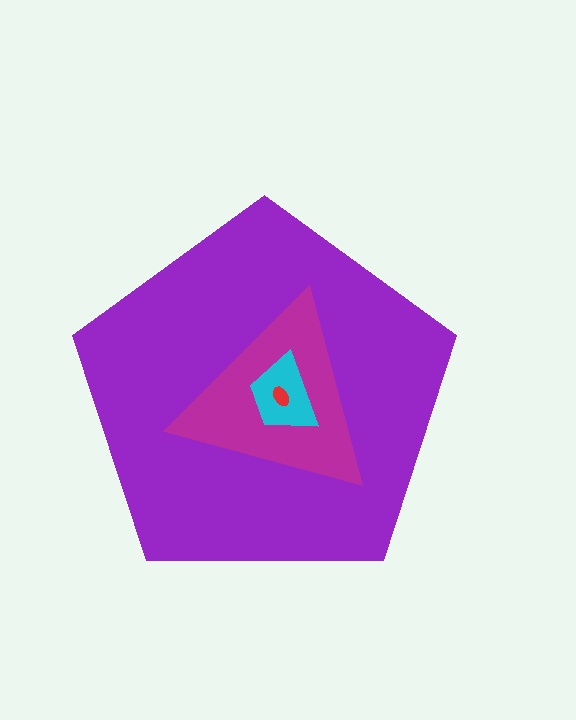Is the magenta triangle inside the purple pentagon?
Yes.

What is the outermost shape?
The purple pentagon.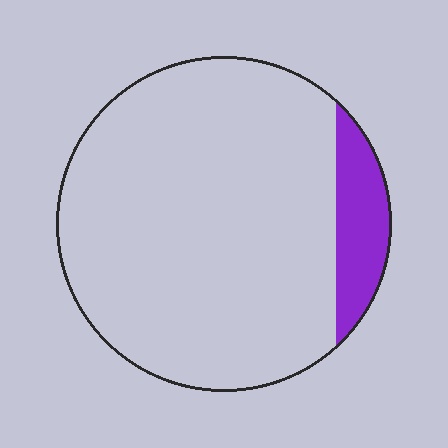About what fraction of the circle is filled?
About one tenth (1/10).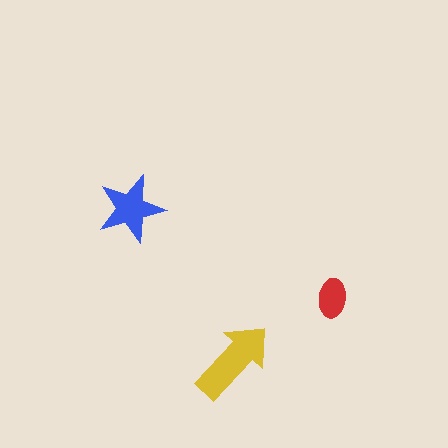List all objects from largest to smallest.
The yellow arrow, the blue star, the red ellipse.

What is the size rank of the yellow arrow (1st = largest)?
1st.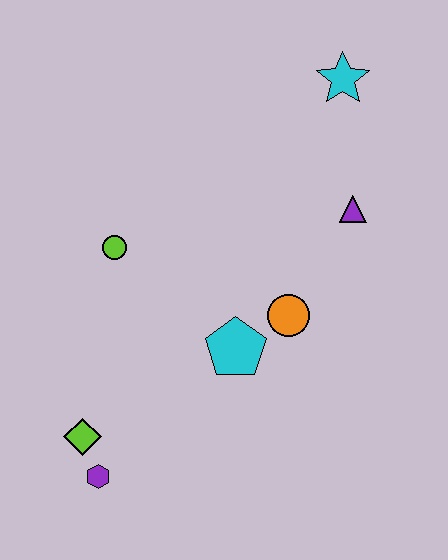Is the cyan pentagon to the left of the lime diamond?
No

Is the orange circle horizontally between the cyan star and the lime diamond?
Yes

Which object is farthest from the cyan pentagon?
The cyan star is farthest from the cyan pentagon.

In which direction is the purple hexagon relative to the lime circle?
The purple hexagon is below the lime circle.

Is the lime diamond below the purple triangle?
Yes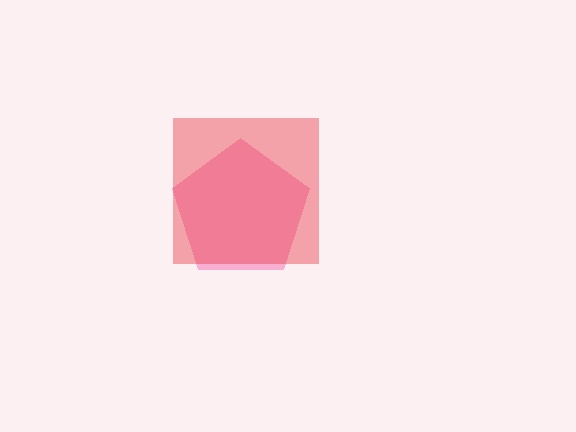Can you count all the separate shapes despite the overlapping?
Yes, there are 2 separate shapes.